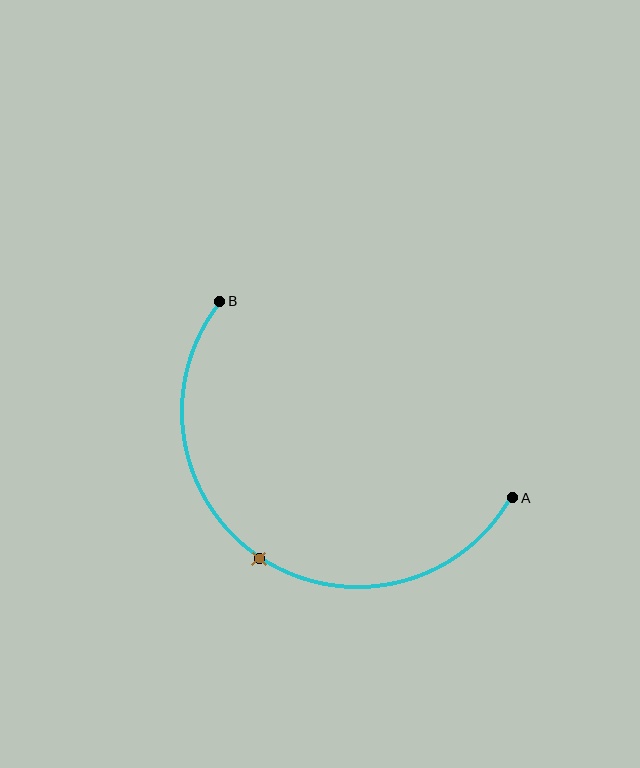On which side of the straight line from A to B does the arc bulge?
The arc bulges below and to the left of the straight line connecting A and B.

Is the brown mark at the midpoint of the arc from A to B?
Yes. The brown mark lies on the arc at equal arc-length from both A and B — it is the arc midpoint.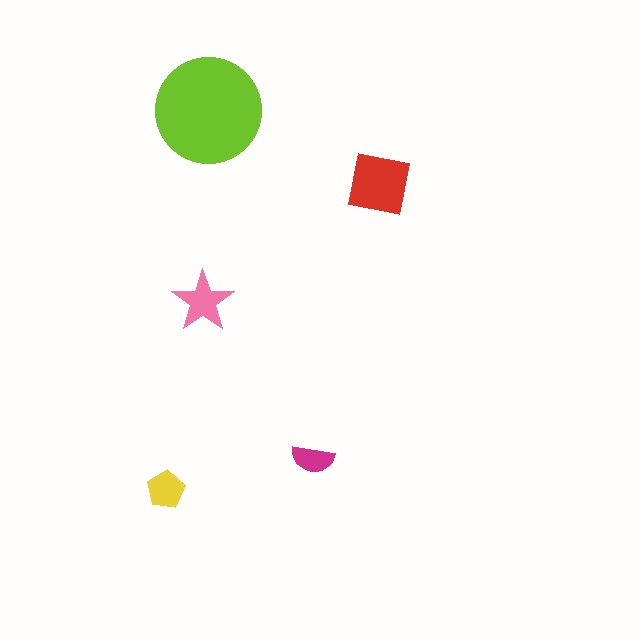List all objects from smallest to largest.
The magenta semicircle, the yellow pentagon, the pink star, the red square, the lime circle.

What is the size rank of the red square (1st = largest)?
2nd.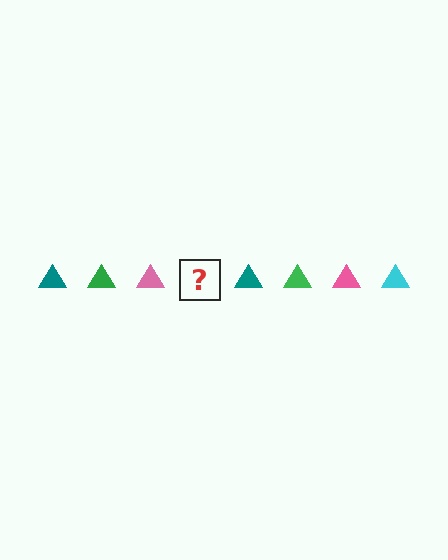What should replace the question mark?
The question mark should be replaced with a cyan triangle.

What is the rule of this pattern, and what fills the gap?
The rule is that the pattern cycles through teal, green, pink, cyan triangles. The gap should be filled with a cyan triangle.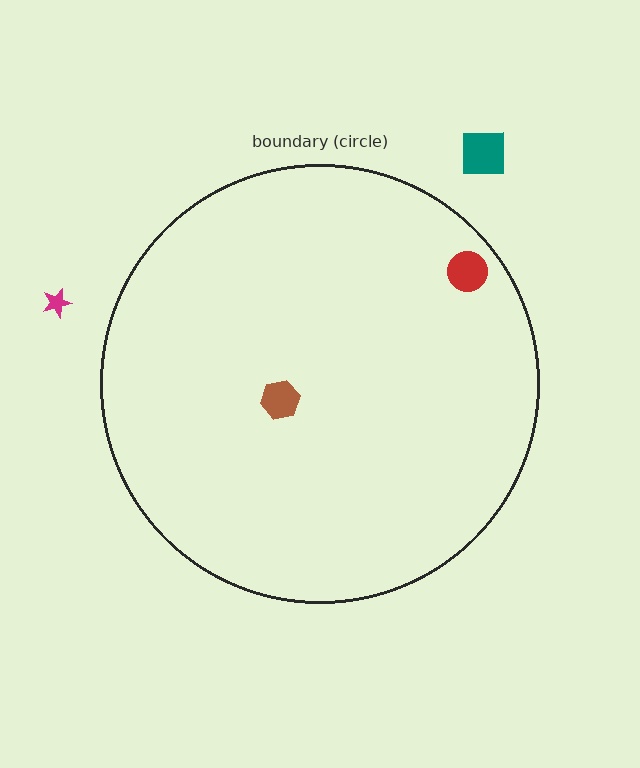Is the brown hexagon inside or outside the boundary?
Inside.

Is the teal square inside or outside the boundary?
Outside.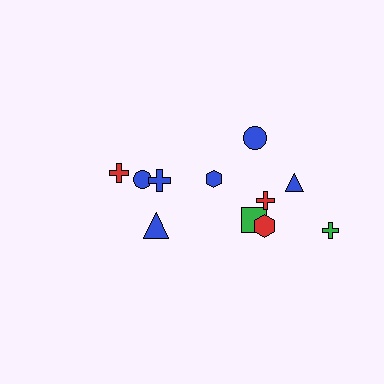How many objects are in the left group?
There are 4 objects.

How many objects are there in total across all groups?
There are 11 objects.